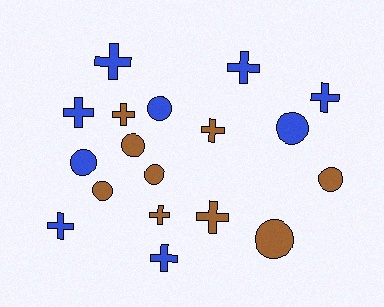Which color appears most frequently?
Brown, with 9 objects.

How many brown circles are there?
There are 5 brown circles.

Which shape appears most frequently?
Cross, with 10 objects.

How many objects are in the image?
There are 18 objects.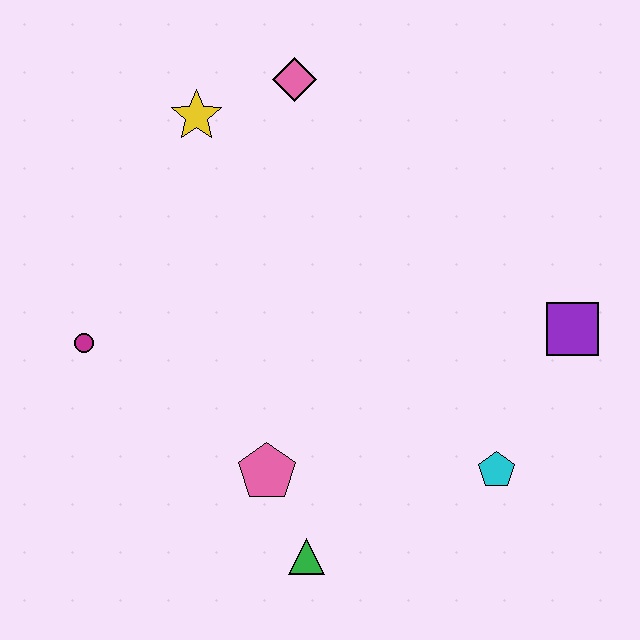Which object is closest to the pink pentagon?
The green triangle is closest to the pink pentagon.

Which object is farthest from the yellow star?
The cyan pentagon is farthest from the yellow star.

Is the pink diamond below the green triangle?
No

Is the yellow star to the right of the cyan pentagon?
No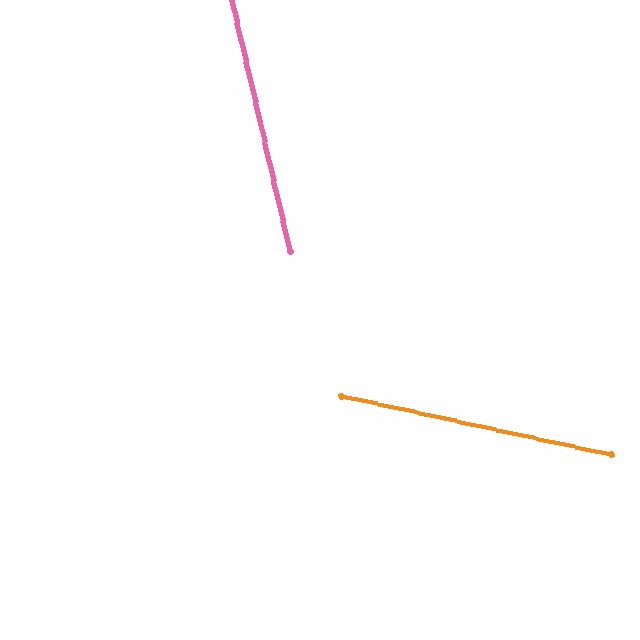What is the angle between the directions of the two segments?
Approximately 65 degrees.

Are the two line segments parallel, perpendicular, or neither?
Neither parallel nor perpendicular — they differ by about 65°.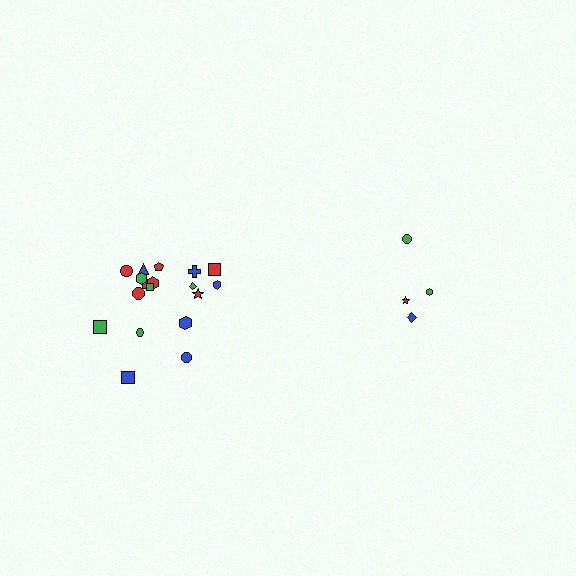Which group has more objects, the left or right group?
The left group.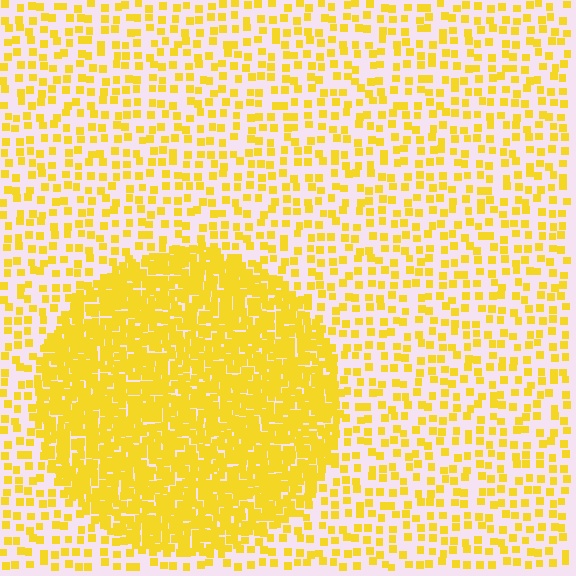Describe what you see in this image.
The image contains small yellow elements arranged at two different densities. A circle-shaped region is visible where the elements are more densely packed than the surrounding area.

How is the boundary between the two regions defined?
The boundary is defined by a change in element density (approximately 3.0x ratio). All elements are the same color, size, and shape.